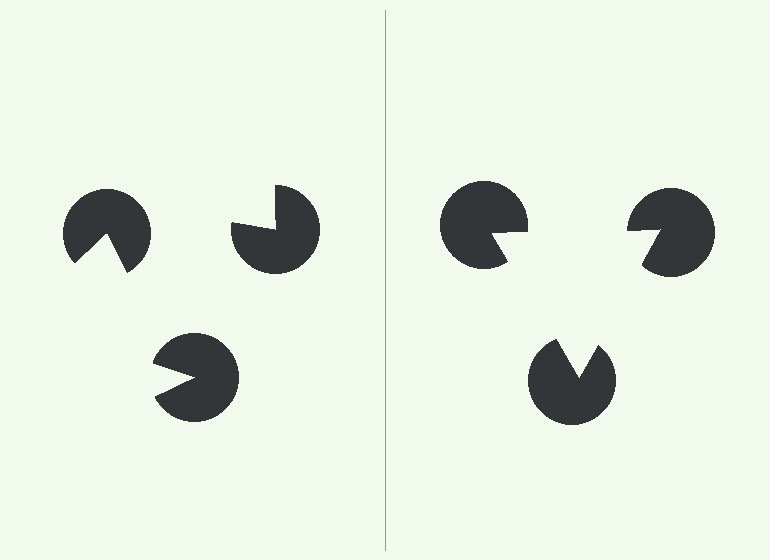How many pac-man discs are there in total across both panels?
6 — 3 on each side.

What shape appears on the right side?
An illusory triangle.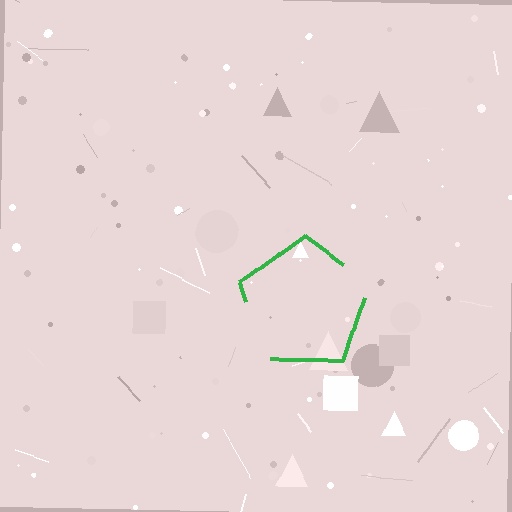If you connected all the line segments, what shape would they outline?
They would outline a pentagon.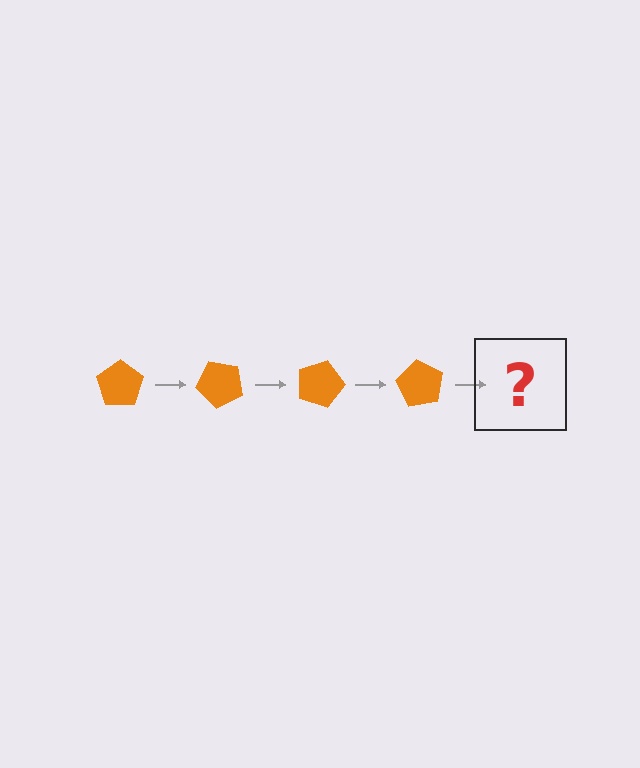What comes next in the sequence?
The next element should be an orange pentagon rotated 180 degrees.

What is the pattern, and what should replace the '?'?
The pattern is that the pentagon rotates 45 degrees each step. The '?' should be an orange pentagon rotated 180 degrees.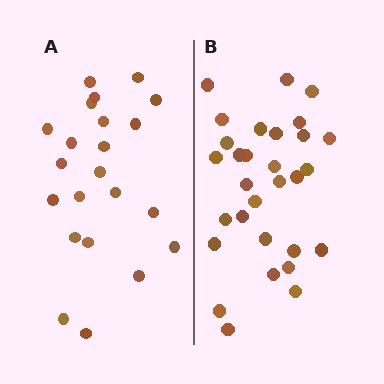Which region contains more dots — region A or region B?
Region B (the right region) has more dots.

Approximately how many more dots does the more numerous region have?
Region B has roughly 8 or so more dots than region A.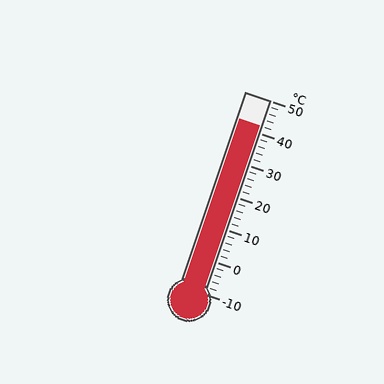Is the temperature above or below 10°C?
The temperature is above 10°C.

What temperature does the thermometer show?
The thermometer shows approximately 42°C.